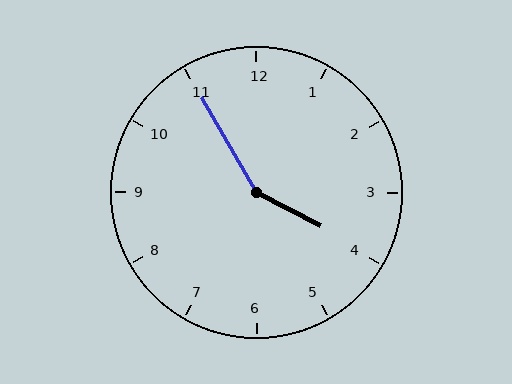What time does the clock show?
3:55.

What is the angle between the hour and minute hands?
Approximately 148 degrees.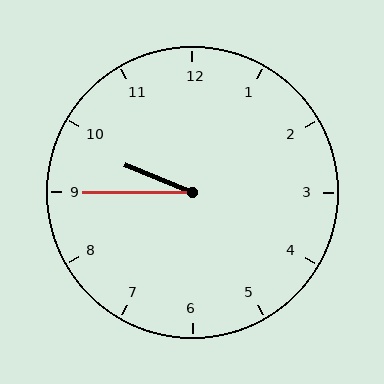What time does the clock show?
9:45.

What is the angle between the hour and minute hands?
Approximately 22 degrees.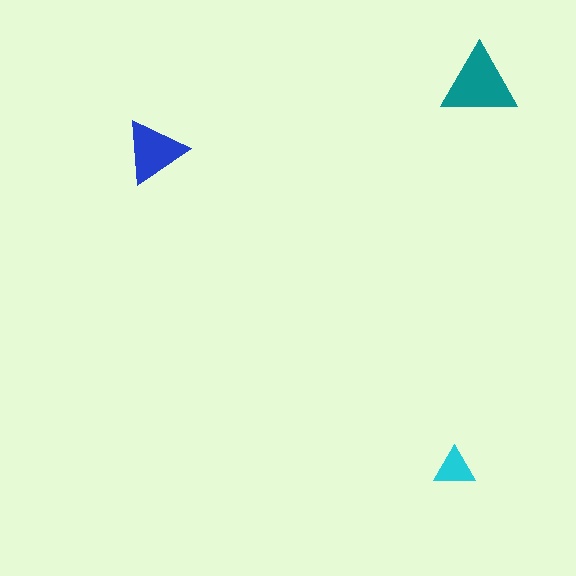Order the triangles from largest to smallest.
the teal one, the blue one, the cyan one.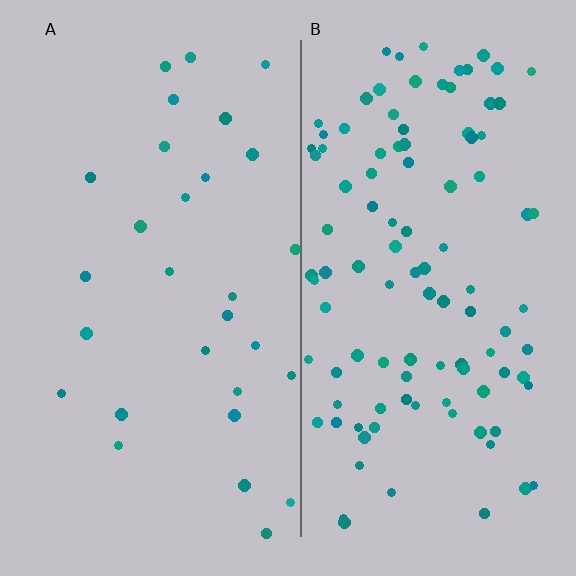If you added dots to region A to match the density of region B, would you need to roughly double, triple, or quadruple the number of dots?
Approximately quadruple.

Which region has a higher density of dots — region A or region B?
B (the right).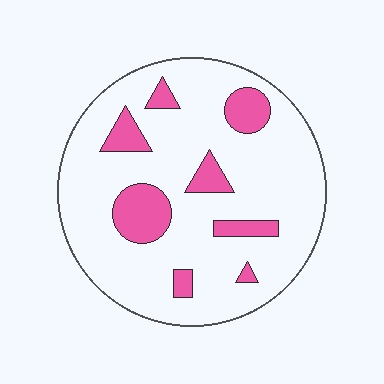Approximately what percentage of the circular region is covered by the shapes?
Approximately 15%.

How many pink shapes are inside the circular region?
8.